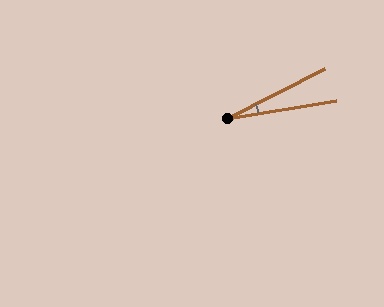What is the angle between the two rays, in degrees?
Approximately 17 degrees.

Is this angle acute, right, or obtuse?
It is acute.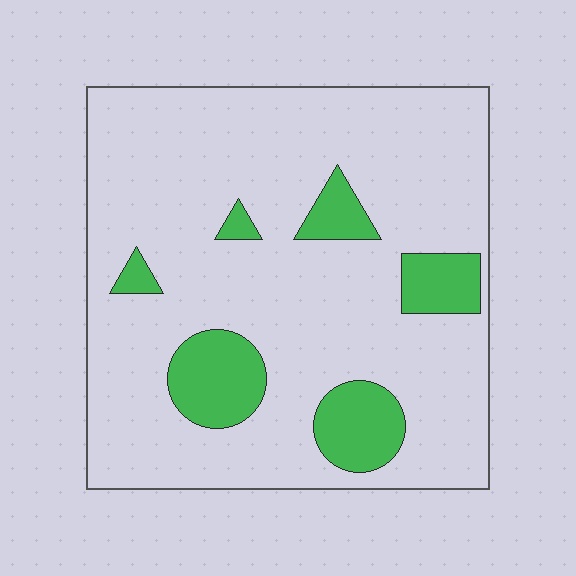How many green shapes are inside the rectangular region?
6.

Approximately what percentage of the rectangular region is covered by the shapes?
Approximately 15%.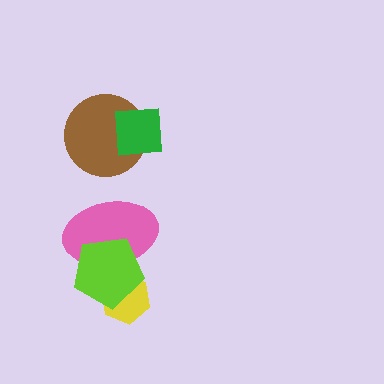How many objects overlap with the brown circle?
1 object overlaps with the brown circle.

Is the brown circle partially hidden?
Yes, it is partially covered by another shape.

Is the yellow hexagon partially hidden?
Yes, it is partially covered by another shape.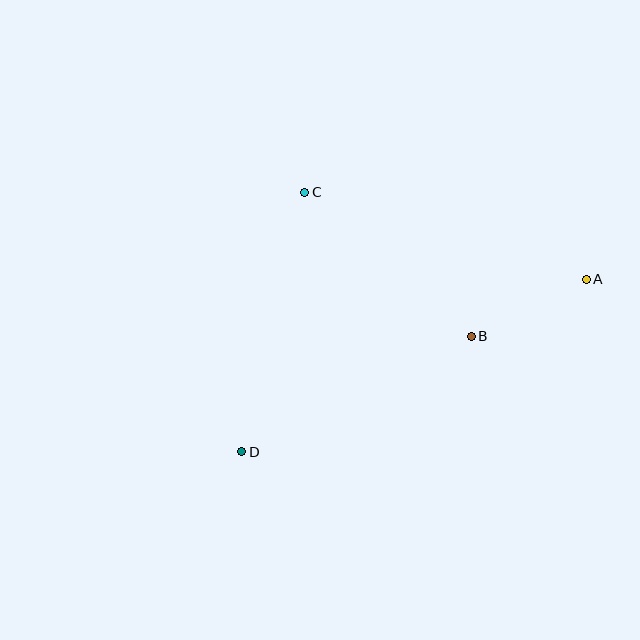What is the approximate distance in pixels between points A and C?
The distance between A and C is approximately 295 pixels.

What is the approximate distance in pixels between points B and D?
The distance between B and D is approximately 257 pixels.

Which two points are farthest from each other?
Points A and D are farthest from each other.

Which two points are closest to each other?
Points A and B are closest to each other.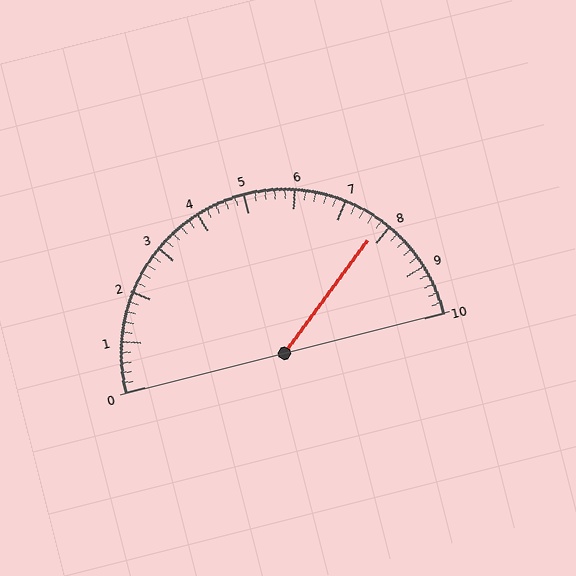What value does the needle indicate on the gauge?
The needle indicates approximately 7.8.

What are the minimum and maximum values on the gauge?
The gauge ranges from 0 to 10.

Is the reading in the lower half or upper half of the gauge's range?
The reading is in the upper half of the range (0 to 10).